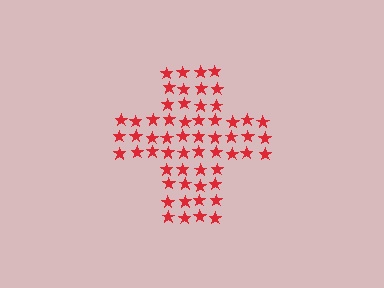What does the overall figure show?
The overall figure shows a cross.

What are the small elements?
The small elements are stars.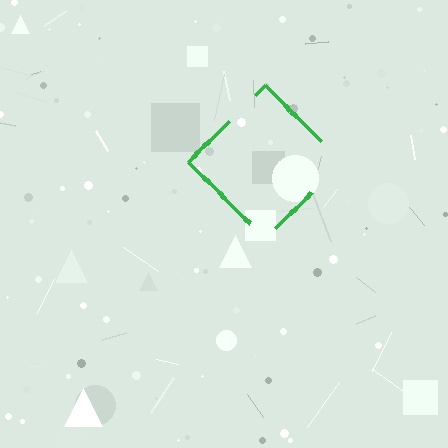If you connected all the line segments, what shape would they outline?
They would outline a diamond.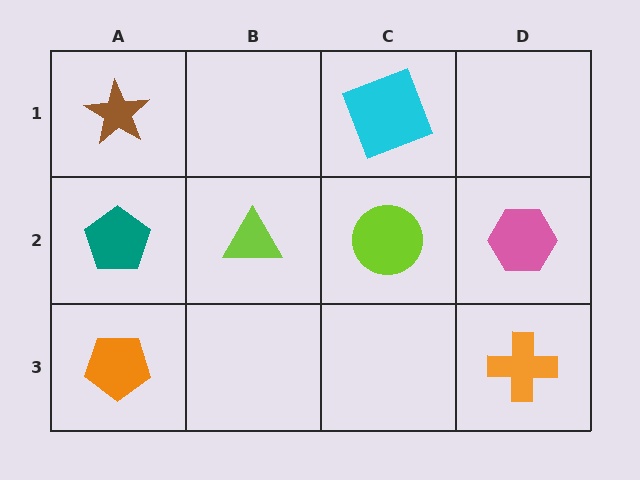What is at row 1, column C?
A cyan square.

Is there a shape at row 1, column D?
No, that cell is empty.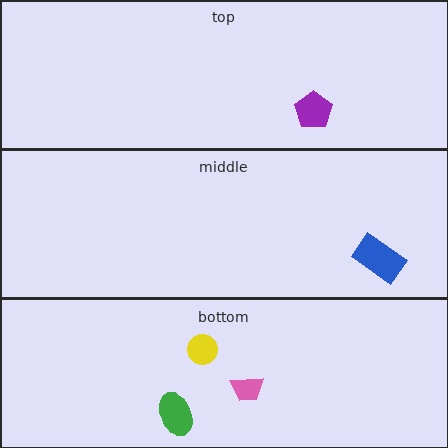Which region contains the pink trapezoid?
The bottom region.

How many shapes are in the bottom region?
3.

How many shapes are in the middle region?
1.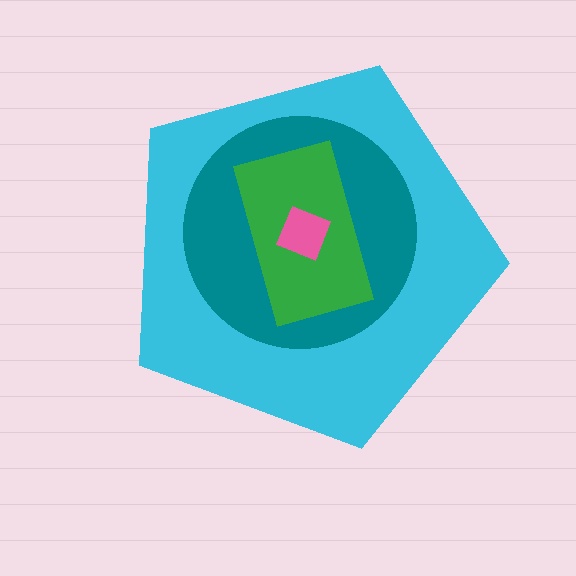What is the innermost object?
The pink square.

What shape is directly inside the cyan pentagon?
The teal circle.